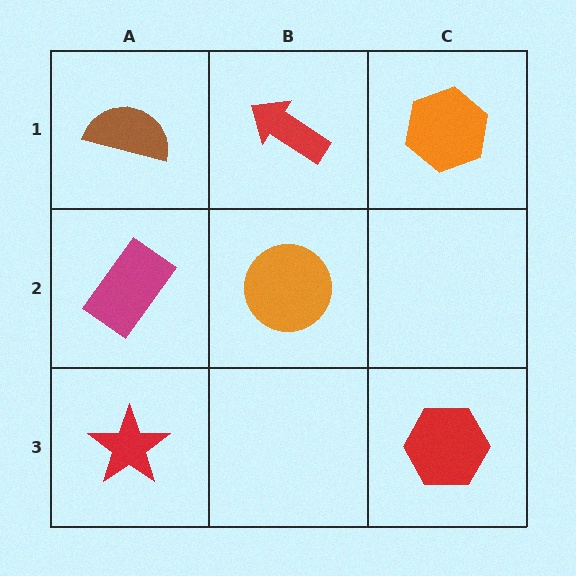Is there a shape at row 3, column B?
No, that cell is empty.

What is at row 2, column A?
A magenta rectangle.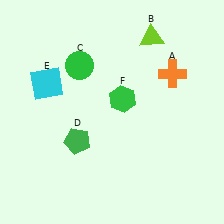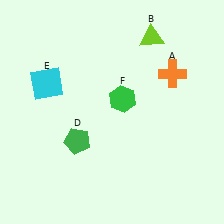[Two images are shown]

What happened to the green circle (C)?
The green circle (C) was removed in Image 2. It was in the top-left area of Image 1.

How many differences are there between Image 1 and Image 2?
There is 1 difference between the two images.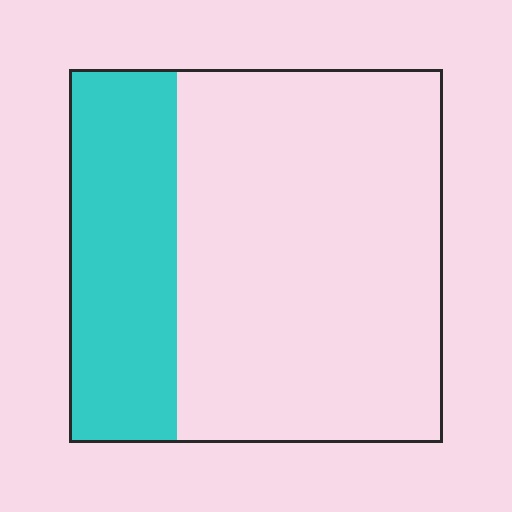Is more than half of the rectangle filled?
No.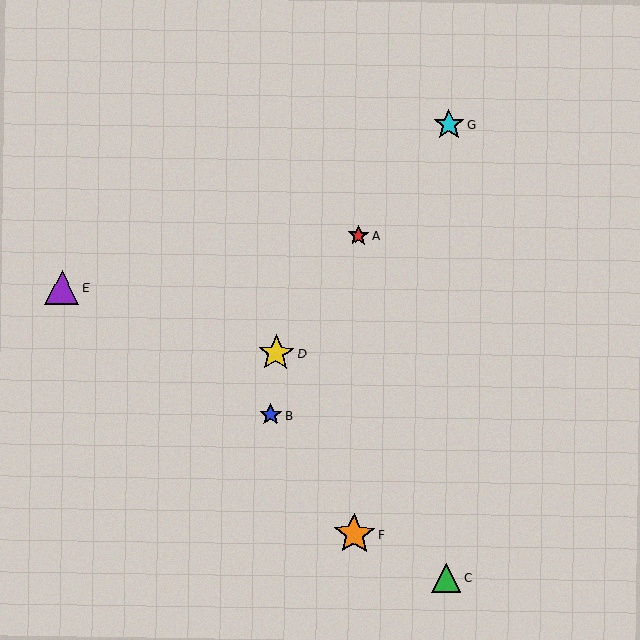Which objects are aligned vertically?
Objects A, F are aligned vertically.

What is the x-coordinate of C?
Object C is at x≈446.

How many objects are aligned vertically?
2 objects (A, F) are aligned vertically.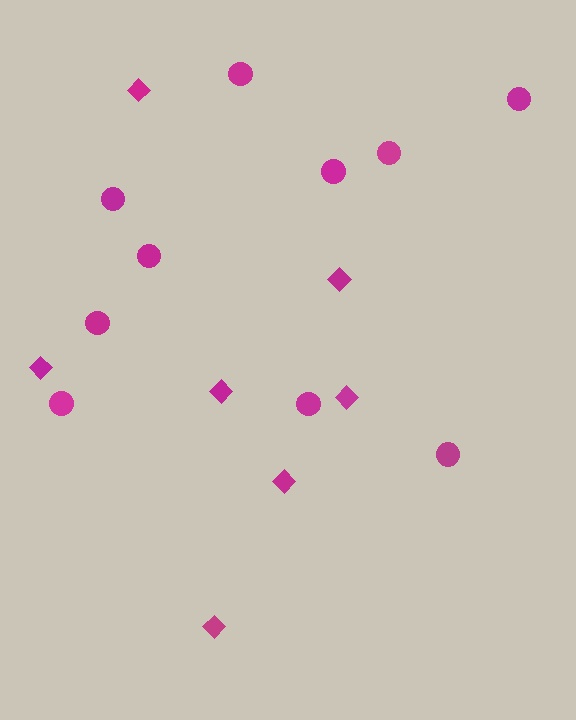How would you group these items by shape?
There are 2 groups: one group of diamonds (7) and one group of circles (10).